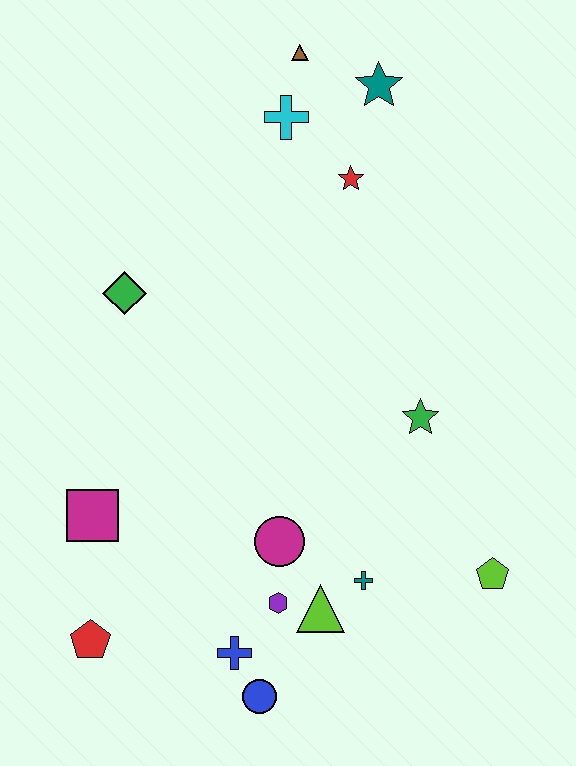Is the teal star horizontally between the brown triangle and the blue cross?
No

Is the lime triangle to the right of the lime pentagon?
No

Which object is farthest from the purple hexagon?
The brown triangle is farthest from the purple hexagon.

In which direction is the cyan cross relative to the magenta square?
The cyan cross is above the magenta square.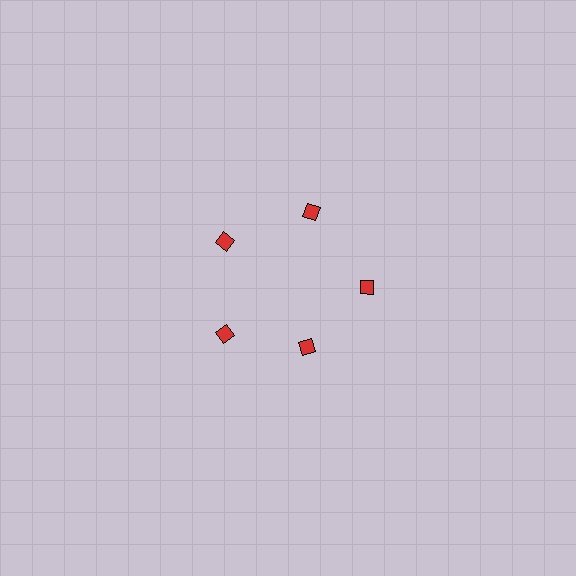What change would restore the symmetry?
The symmetry would be restored by moving it outward, back onto the ring so that all 5 diamonds sit at equal angles and equal distance from the center.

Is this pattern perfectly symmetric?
No. The 5 red diamonds are arranged in a ring, but one element near the 5 o'clock position is pulled inward toward the center, breaking the 5-fold rotational symmetry.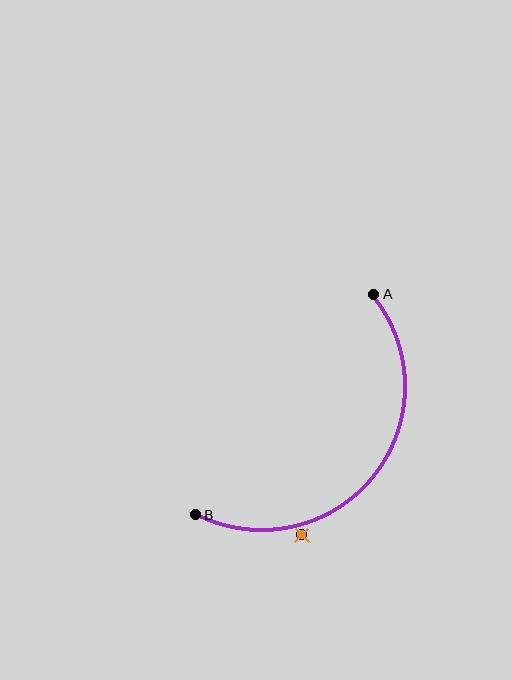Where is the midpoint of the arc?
The arc midpoint is the point on the curve farthest from the straight line joining A and B. It sits below and to the right of that line.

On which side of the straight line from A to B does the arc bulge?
The arc bulges below and to the right of the straight line connecting A and B.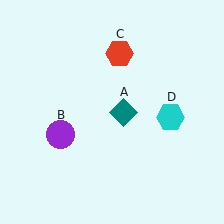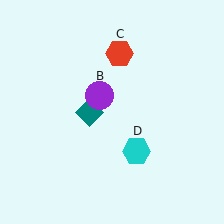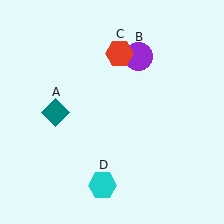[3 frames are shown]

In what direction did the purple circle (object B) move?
The purple circle (object B) moved up and to the right.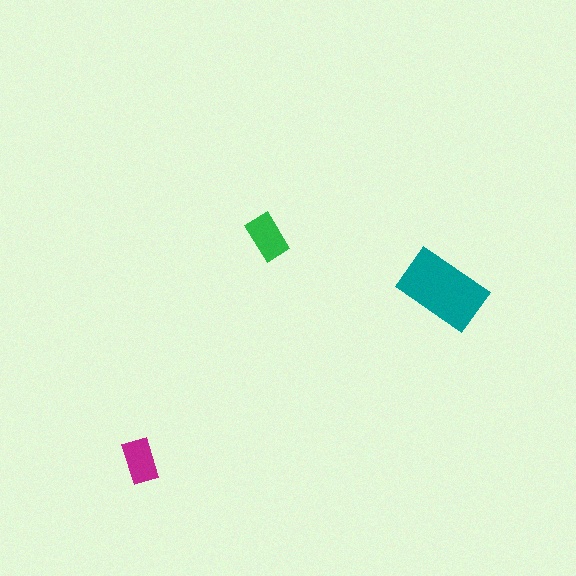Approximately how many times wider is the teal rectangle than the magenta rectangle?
About 2 times wider.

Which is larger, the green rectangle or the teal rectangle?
The teal one.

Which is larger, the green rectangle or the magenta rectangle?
The green one.